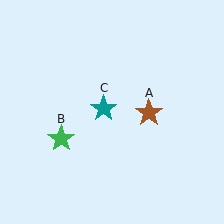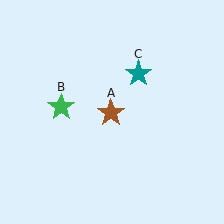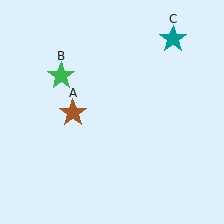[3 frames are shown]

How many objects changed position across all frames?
3 objects changed position: brown star (object A), green star (object B), teal star (object C).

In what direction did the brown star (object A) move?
The brown star (object A) moved left.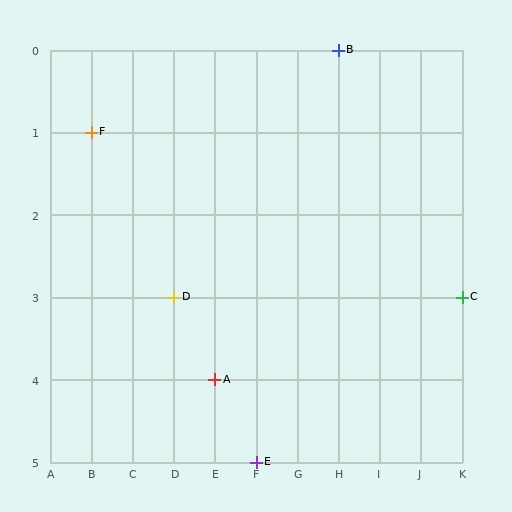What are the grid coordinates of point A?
Point A is at grid coordinates (E, 4).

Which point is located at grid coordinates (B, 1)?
Point F is at (B, 1).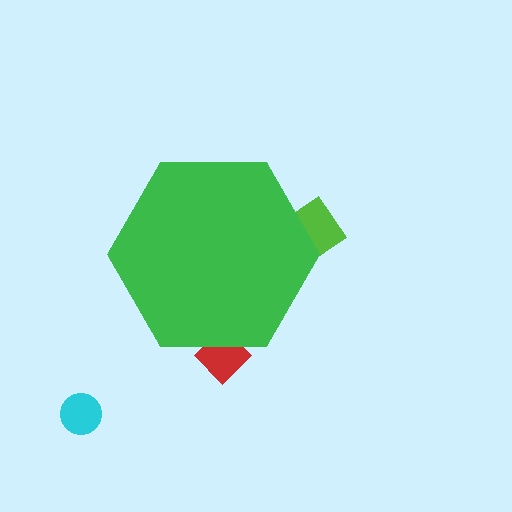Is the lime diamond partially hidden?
Yes, the lime diamond is partially hidden behind the green hexagon.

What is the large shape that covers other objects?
A green hexagon.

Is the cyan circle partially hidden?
No, the cyan circle is fully visible.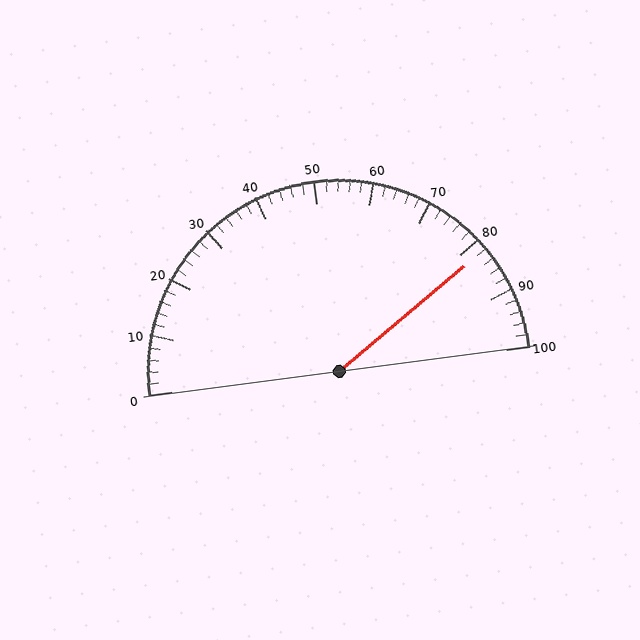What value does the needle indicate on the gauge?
The needle indicates approximately 82.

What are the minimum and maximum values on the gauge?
The gauge ranges from 0 to 100.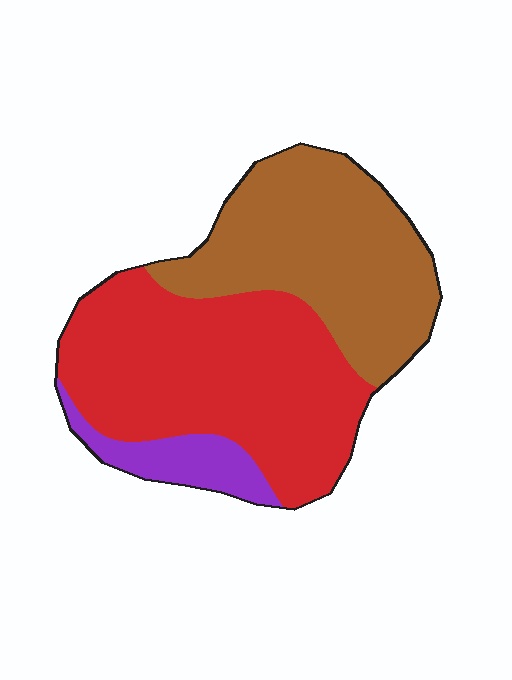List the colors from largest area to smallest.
From largest to smallest: red, brown, purple.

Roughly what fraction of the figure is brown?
Brown covers roughly 40% of the figure.